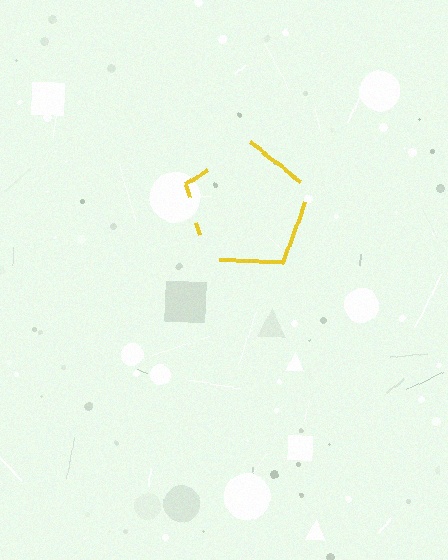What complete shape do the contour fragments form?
The contour fragments form a pentagon.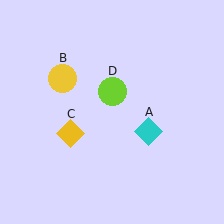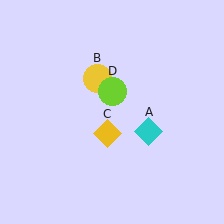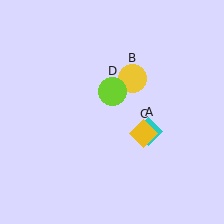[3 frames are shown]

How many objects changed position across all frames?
2 objects changed position: yellow circle (object B), yellow diamond (object C).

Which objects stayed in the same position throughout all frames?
Cyan diamond (object A) and lime circle (object D) remained stationary.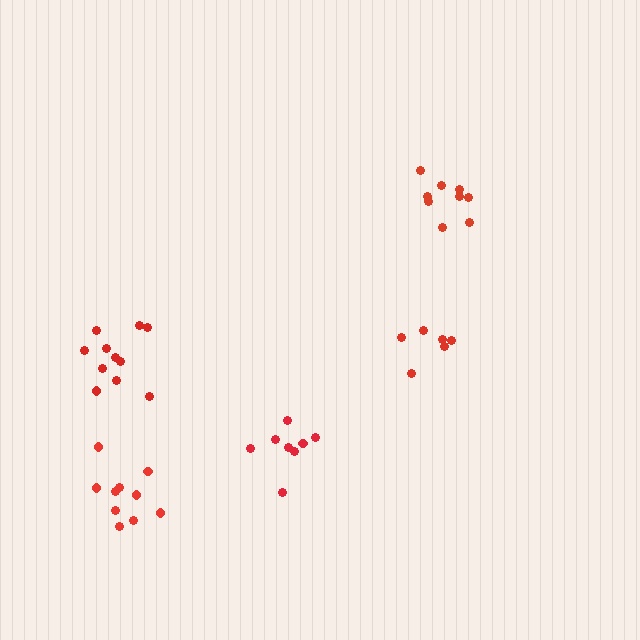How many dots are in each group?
Group 1: 11 dots, Group 2: 6 dots, Group 3: 9 dots, Group 4: 8 dots, Group 5: 10 dots (44 total).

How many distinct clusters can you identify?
There are 5 distinct clusters.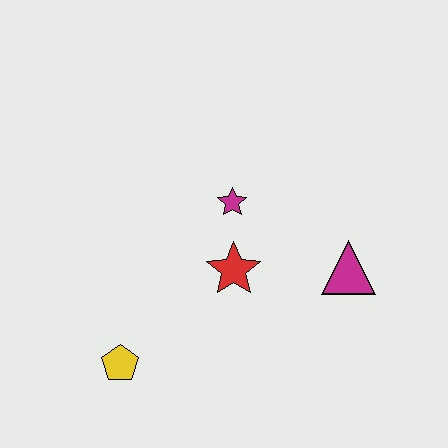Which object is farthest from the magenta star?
The yellow pentagon is farthest from the magenta star.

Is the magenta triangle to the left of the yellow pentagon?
No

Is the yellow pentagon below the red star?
Yes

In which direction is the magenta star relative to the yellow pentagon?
The magenta star is above the yellow pentagon.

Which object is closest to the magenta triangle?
The red star is closest to the magenta triangle.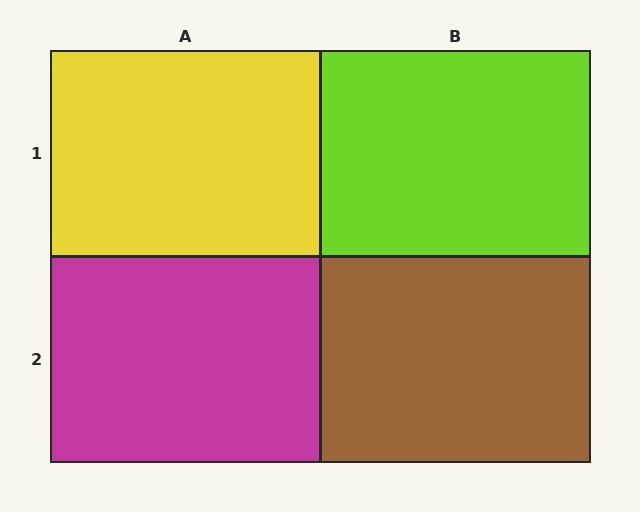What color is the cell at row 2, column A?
Magenta.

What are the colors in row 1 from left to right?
Yellow, lime.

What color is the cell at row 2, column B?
Brown.